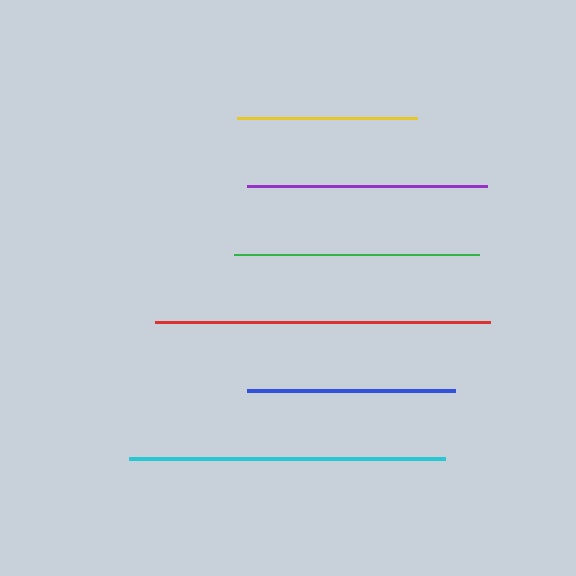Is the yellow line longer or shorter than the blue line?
The blue line is longer than the yellow line.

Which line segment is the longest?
The red line is the longest at approximately 335 pixels.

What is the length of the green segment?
The green segment is approximately 245 pixels long.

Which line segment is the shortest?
The yellow line is the shortest at approximately 180 pixels.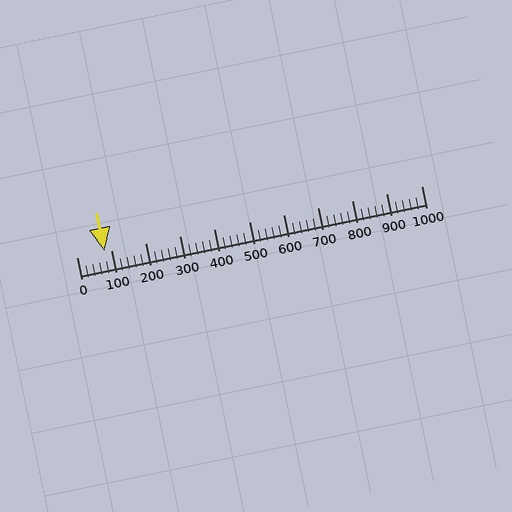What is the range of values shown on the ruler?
The ruler shows values from 0 to 1000.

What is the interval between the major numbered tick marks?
The major tick marks are spaced 100 units apart.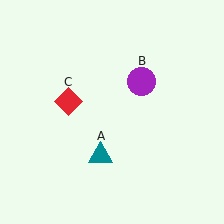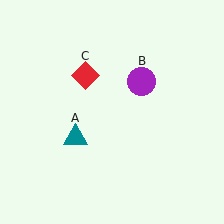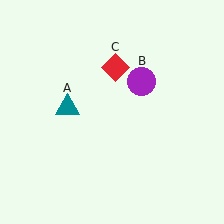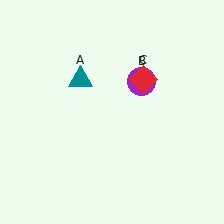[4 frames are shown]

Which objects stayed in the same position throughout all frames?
Purple circle (object B) remained stationary.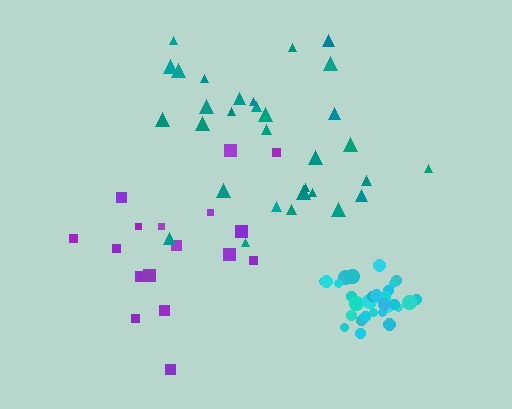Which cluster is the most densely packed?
Cyan.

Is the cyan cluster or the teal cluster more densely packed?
Cyan.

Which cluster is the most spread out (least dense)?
Purple.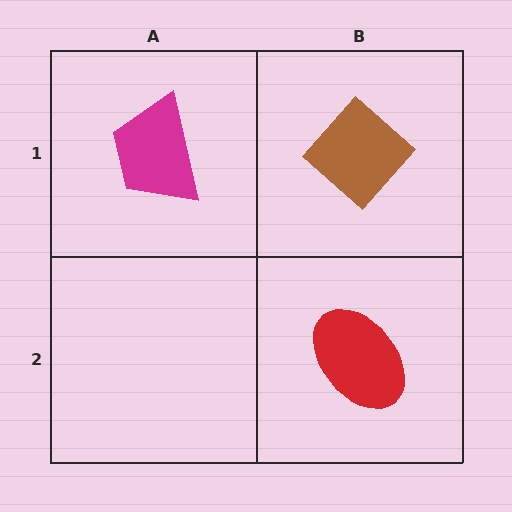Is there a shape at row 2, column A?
No, that cell is empty.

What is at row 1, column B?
A brown diamond.